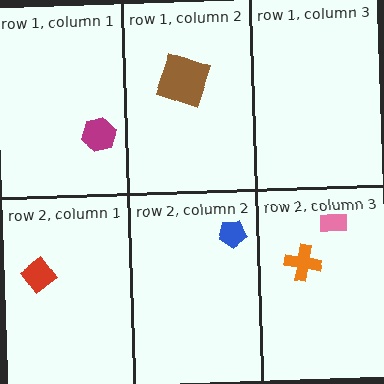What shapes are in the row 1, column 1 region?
The magenta hexagon.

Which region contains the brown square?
The row 1, column 2 region.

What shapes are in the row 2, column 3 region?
The pink rectangle, the orange cross.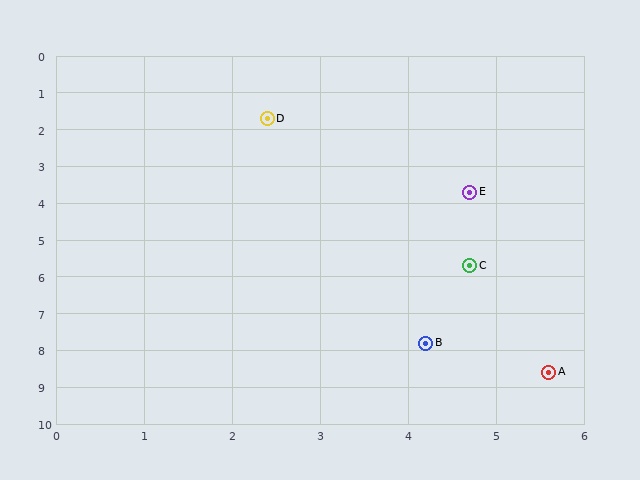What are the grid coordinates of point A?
Point A is at approximately (5.6, 8.6).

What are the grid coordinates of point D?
Point D is at approximately (2.4, 1.7).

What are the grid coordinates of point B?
Point B is at approximately (4.2, 7.8).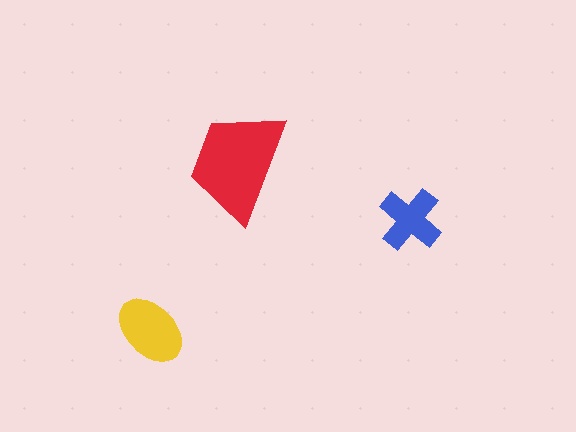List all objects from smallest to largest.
The blue cross, the yellow ellipse, the red trapezoid.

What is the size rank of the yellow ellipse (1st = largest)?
2nd.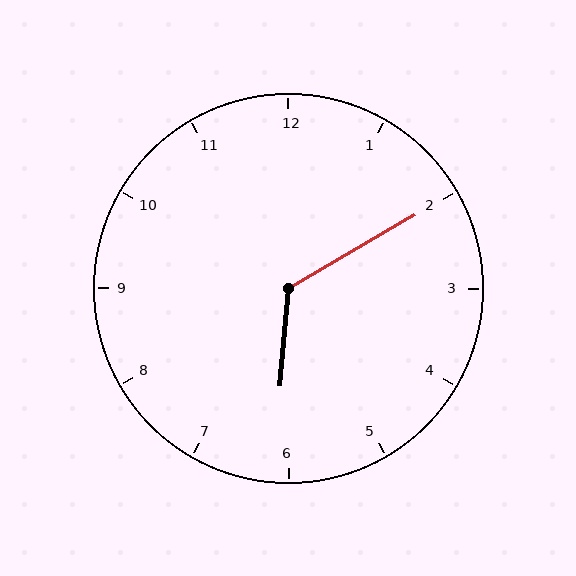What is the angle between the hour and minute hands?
Approximately 125 degrees.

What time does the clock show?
6:10.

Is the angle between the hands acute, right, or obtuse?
It is obtuse.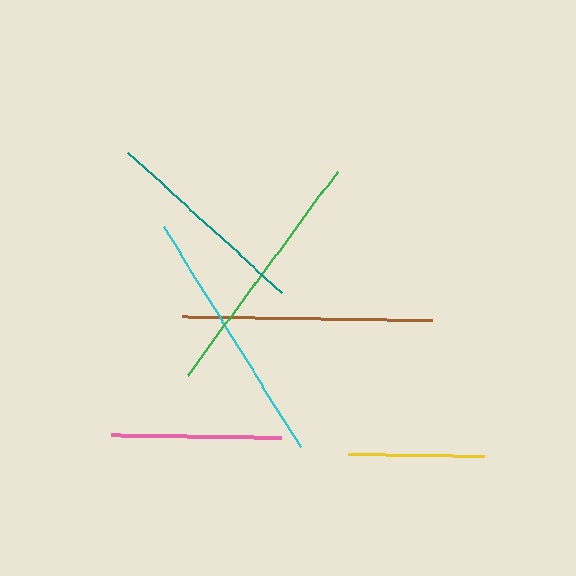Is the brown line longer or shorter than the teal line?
The brown line is longer than the teal line.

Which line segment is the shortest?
The yellow line is the shortest at approximately 136 pixels.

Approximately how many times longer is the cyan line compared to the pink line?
The cyan line is approximately 1.5 times the length of the pink line.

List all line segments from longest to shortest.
From longest to shortest: cyan, green, brown, teal, pink, yellow.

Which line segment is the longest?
The cyan line is the longest at approximately 259 pixels.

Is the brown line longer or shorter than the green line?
The green line is longer than the brown line.